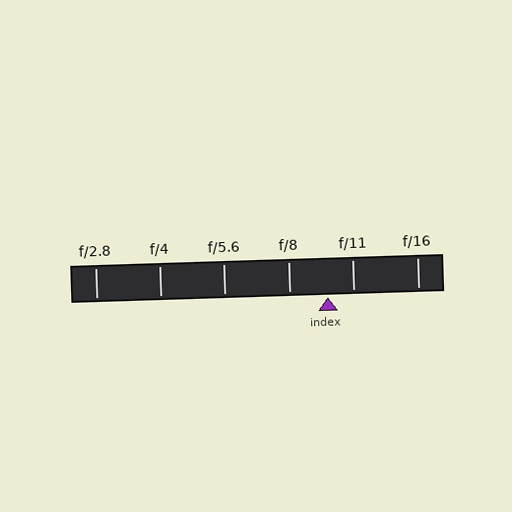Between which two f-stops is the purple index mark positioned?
The index mark is between f/8 and f/11.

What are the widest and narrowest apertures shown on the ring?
The widest aperture shown is f/2.8 and the narrowest is f/16.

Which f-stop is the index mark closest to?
The index mark is closest to f/11.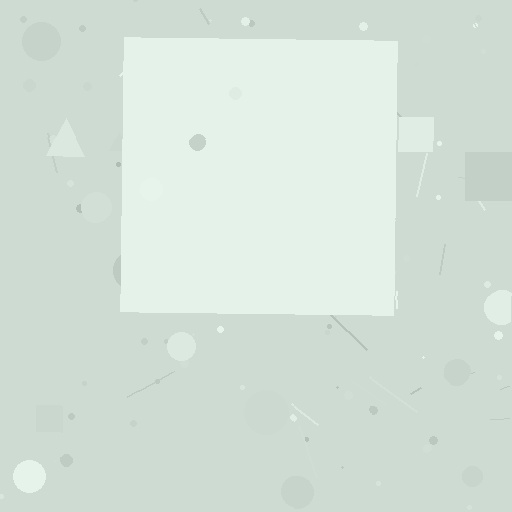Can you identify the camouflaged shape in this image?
The camouflaged shape is a square.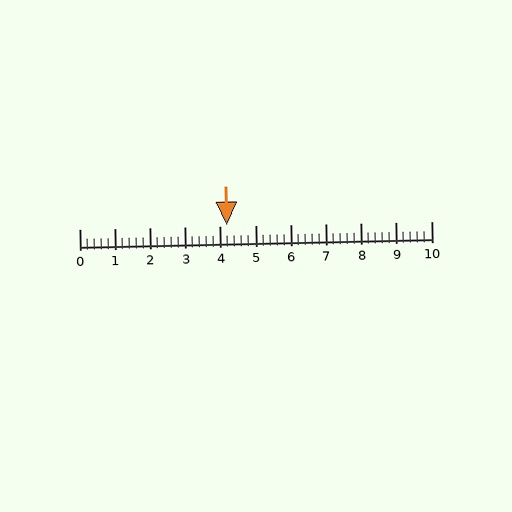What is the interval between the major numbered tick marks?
The major tick marks are spaced 1 units apart.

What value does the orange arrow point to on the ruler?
The orange arrow points to approximately 4.2.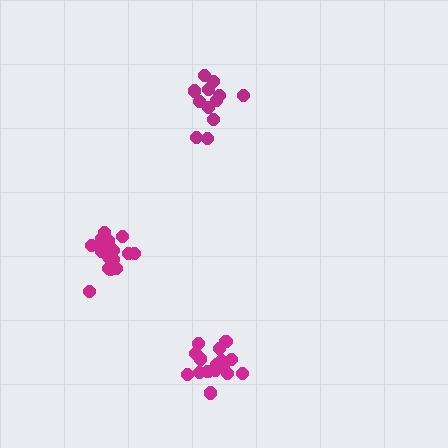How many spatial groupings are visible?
There are 3 spatial groupings.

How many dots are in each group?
Group 1: 18 dots, Group 2: 12 dots, Group 3: 18 dots (48 total).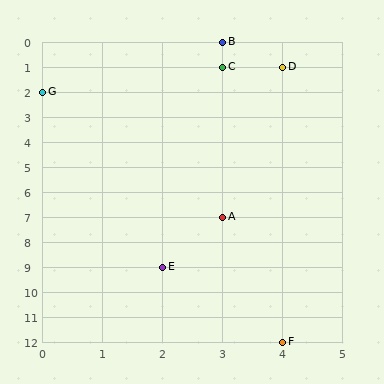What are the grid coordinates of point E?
Point E is at grid coordinates (2, 9).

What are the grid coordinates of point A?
Point A is at grid coordinates (3, 7).